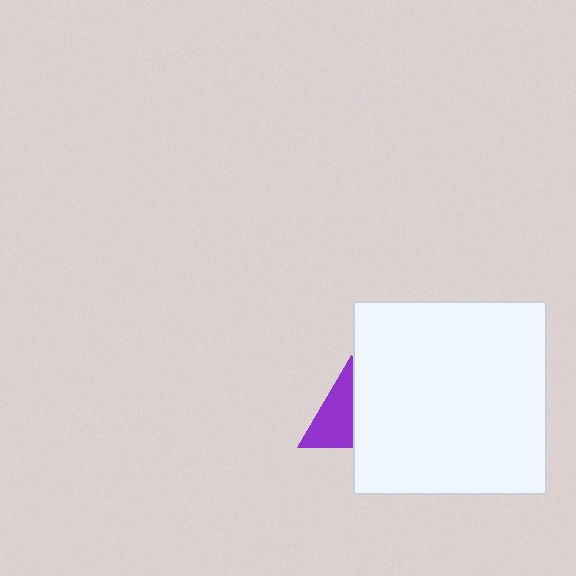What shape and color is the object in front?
The object in front is a white square.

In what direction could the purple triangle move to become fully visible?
The purple triangle could move left. That would shift it out from behind the white square entirely.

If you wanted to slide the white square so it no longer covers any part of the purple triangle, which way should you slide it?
Slide it right — that is the most direct way to separate the two shapes.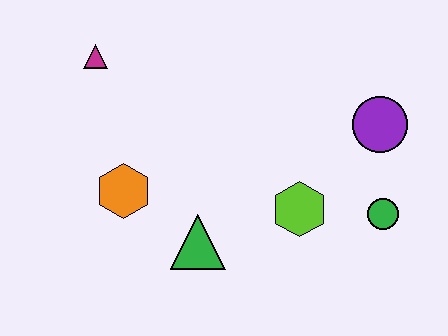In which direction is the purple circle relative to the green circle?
The purple circle is above the green circle.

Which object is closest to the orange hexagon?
The green triangle is closest to the orange hexagon.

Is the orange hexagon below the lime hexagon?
No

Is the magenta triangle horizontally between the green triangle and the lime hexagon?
No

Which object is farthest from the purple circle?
The magenta triangle is farthest from the purple circle.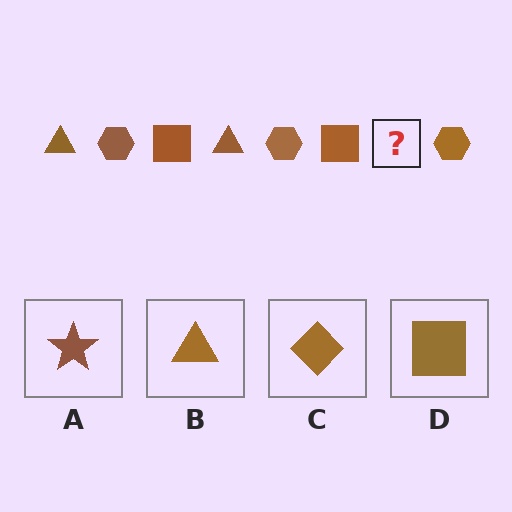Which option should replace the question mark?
Option B.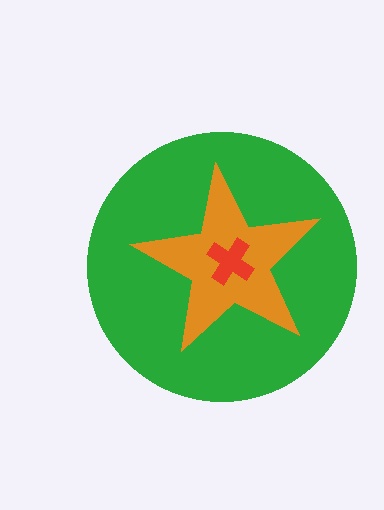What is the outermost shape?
The green circle.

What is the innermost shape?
The red cross.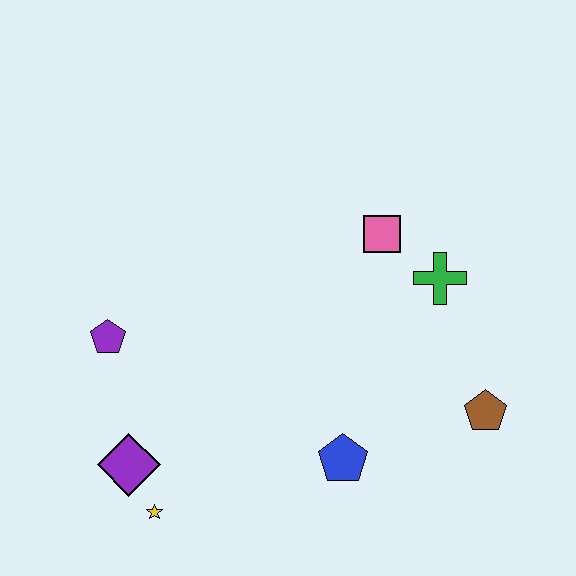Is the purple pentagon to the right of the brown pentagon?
No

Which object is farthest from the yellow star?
The green cross is farthest from the yellow star.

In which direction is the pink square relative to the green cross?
The pink square is to the left of the green cross.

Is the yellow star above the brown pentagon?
No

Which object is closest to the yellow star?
The purple diamond is closest to the yellow star.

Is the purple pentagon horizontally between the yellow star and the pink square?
No